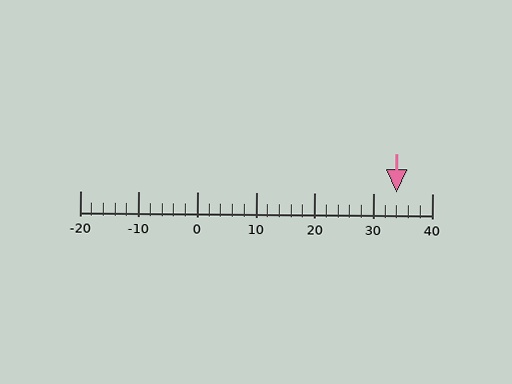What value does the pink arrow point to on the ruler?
The pink arrow points to approximately 34.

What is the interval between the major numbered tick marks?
The major tick marks are spaced 10 units apart.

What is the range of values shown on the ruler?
The ruler shows values from -20 to 40.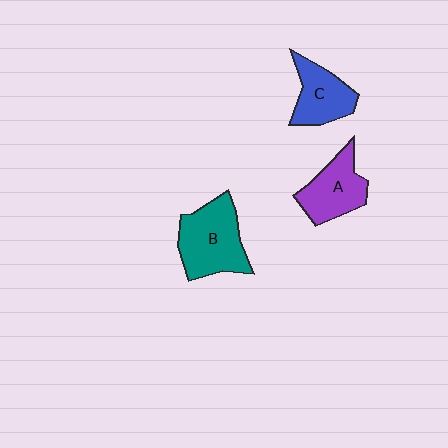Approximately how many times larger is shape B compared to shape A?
Approximately 1.3 times.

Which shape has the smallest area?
Shape C (blue).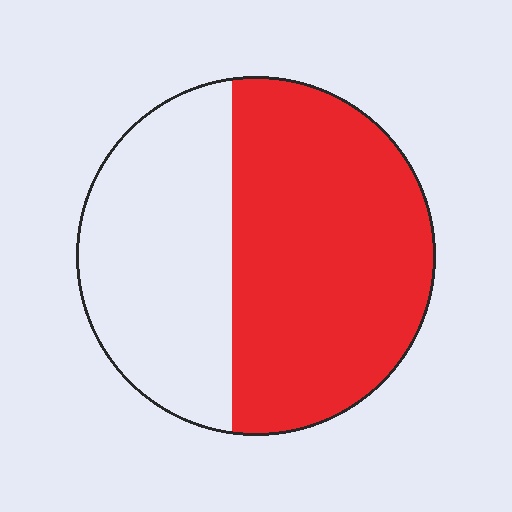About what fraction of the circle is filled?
About three fifths (3/5).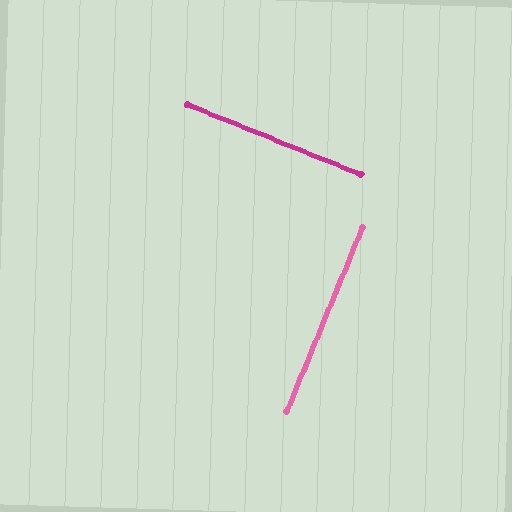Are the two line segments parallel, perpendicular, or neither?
Perpendicular — they meet at approximately 89°.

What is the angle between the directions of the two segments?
Approximately 89 degrees.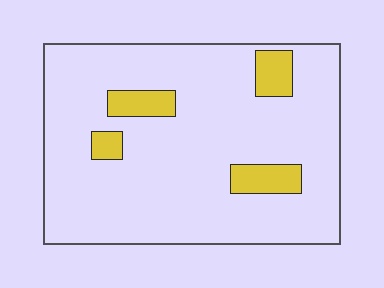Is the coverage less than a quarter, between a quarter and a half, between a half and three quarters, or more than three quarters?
Less than a quarter.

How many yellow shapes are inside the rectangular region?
4.